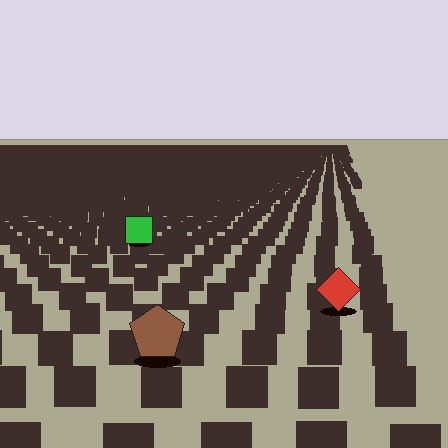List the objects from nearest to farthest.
From nearest to farthest: the brown pentagon, the red diamond, the green square.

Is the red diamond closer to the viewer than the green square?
Yes. The red diamond is closer — you can tell from the texture gradient: the ground texture is coarser near it.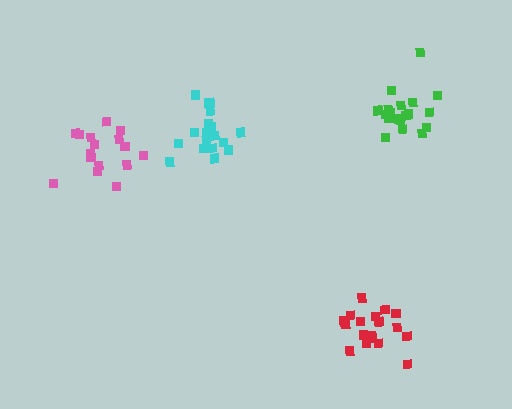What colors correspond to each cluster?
The clusters are colored: red, green, pink, cyan.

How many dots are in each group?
Group 1: 20 dots, Group 2: 21 dots, Group 3: 16 dots, Group 4: 18 dots (75 total).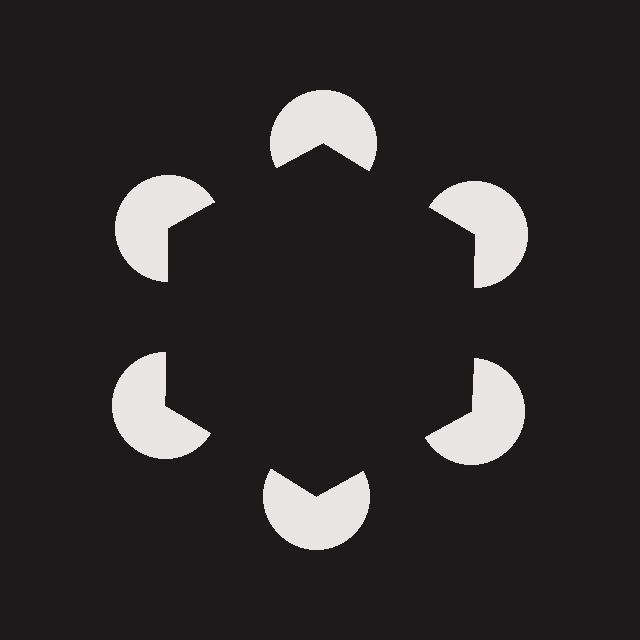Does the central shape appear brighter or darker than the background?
It typically appears slightly darker than the background, even though no actual brightness change is drawn.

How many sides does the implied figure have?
6 sides.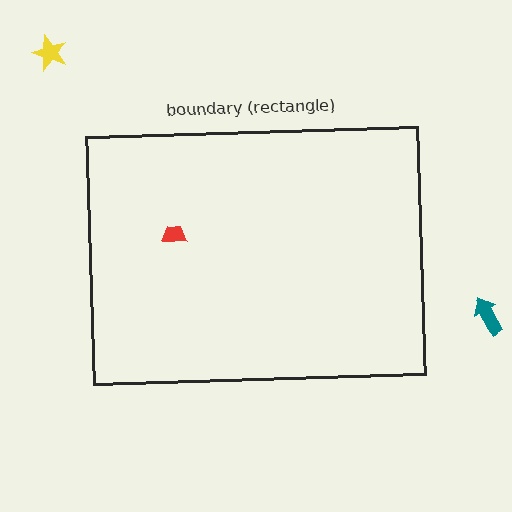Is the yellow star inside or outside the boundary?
Outside.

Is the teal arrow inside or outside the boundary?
Outside.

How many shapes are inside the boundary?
1 inside, 2 outside.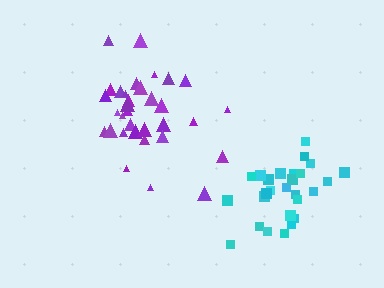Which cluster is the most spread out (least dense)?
Purple.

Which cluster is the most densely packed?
Cyan.